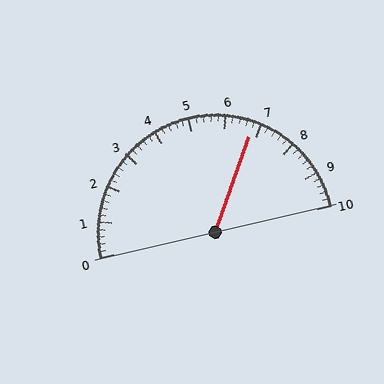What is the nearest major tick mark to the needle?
The nearest major tick mark is 7.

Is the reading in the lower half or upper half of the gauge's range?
The reading is in the upper half of the range (0 to 10).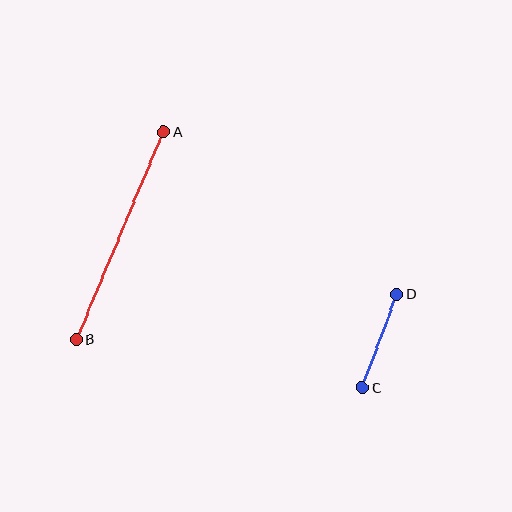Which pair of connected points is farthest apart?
Points A and B are farthest apart.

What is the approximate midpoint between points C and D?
The midpoint is at approximately (379, 341) pixels.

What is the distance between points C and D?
The distance is approximately 99 pixels.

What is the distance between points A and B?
The distance is approximately 225 pixels.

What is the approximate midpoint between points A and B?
The midpoint is at approximately (120, 236) pixels.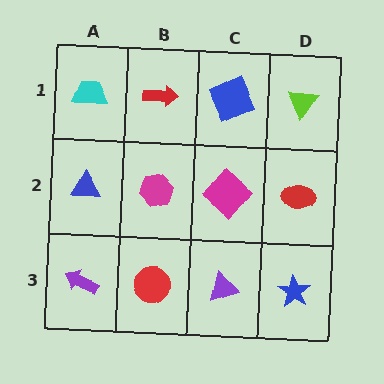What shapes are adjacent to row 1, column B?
A magenta hexagon (row 2, column B), a cyan trapezoid (row 1, column A), a blue square (row 1, column C).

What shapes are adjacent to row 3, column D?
A red ellipse (row 2, column D), a purple triangle (row 3, column C).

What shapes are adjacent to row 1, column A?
A blue triangle (row 2, column A), a red arrow (row 1, column B).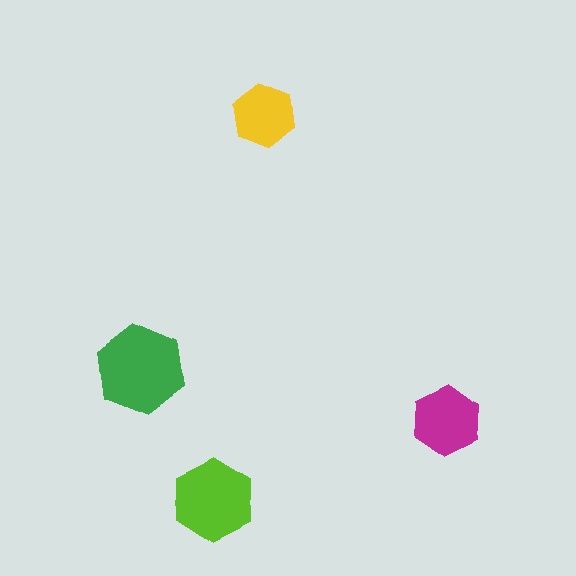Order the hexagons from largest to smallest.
the green one, the lime one, the magenta one, the yellow one.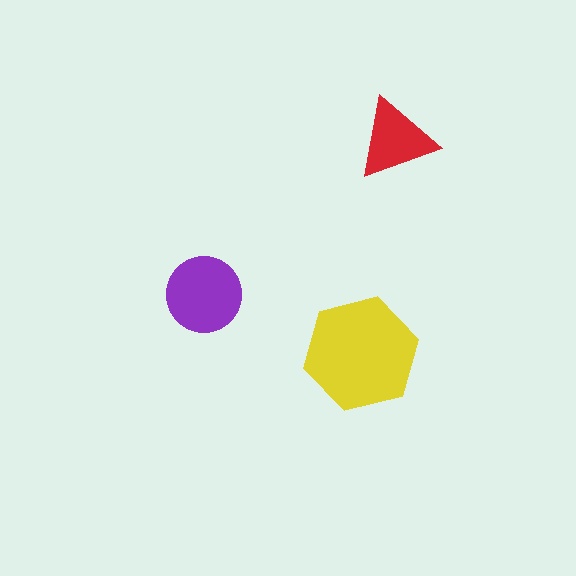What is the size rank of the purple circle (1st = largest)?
2nd.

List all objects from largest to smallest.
The yellow hexagon, the purple circle, the red triangle.